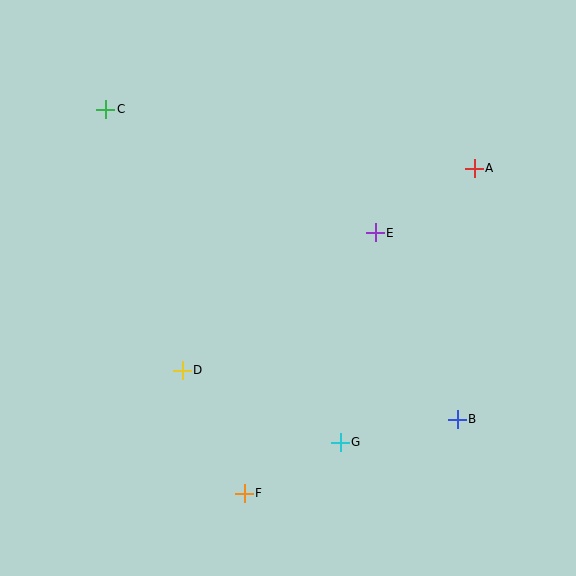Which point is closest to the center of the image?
Point E at (375, 233) is closest to the center.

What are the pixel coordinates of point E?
Point E is at (375, 233).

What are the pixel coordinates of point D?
Point D is at (182, 370).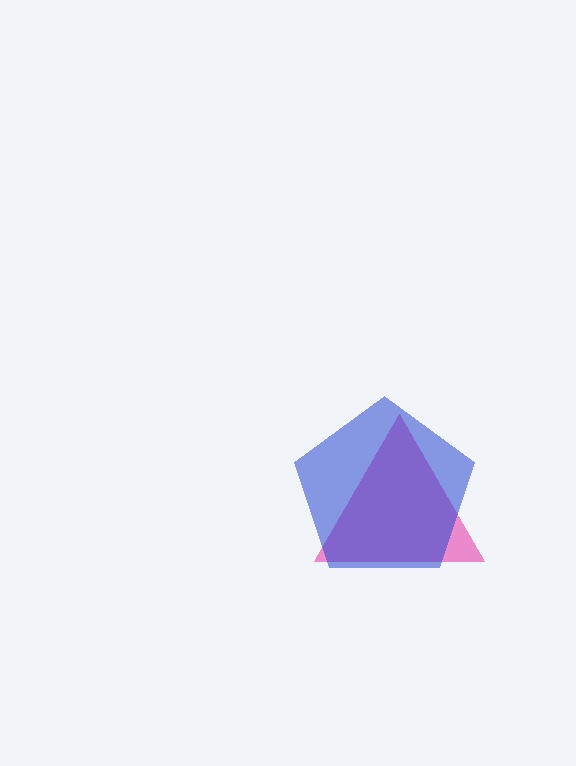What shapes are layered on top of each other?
The layered shapes are: a pink triangle, a blue pentagon.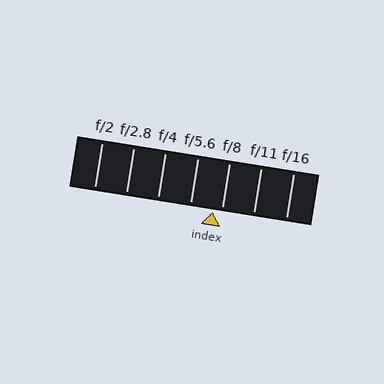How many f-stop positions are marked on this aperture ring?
There are 7 f-stop positions marked.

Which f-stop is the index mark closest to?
The index mark is closest to f/8.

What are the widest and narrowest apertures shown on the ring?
The widest aperture shown is f/2 and the narrowest is f/16.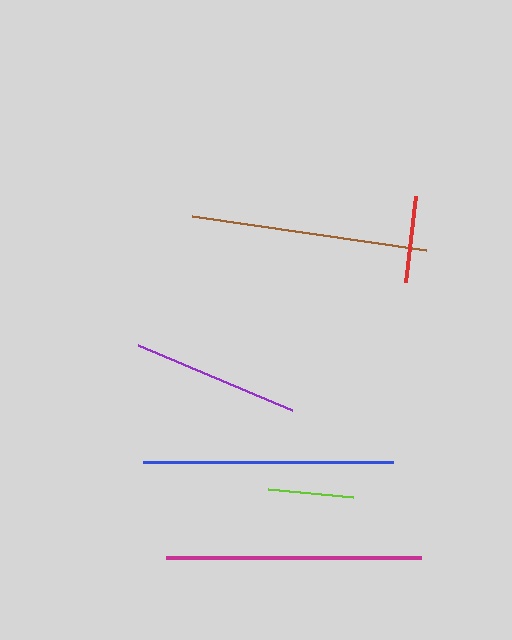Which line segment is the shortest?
The lime line is the shortest at approximately 85 pixels.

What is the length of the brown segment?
The brown segment is approximately 236 pixels long.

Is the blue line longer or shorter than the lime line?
The blue line is longer than the lime line.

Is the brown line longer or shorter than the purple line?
The brown line is longer than the purple line.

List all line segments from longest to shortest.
From longest to shortest: magenta, blue, brown, purple, red, lime.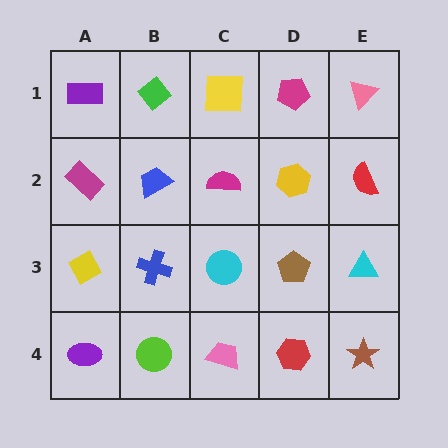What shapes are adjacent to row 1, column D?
A yellow hexagon (row 2, column D), a yellow square (row 1, column C), a pink triangle (row 1, column E).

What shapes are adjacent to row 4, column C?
A cyan circle (row 3, column C), a lime circle (row 4, column B), a red hexagon (row 4, column D).